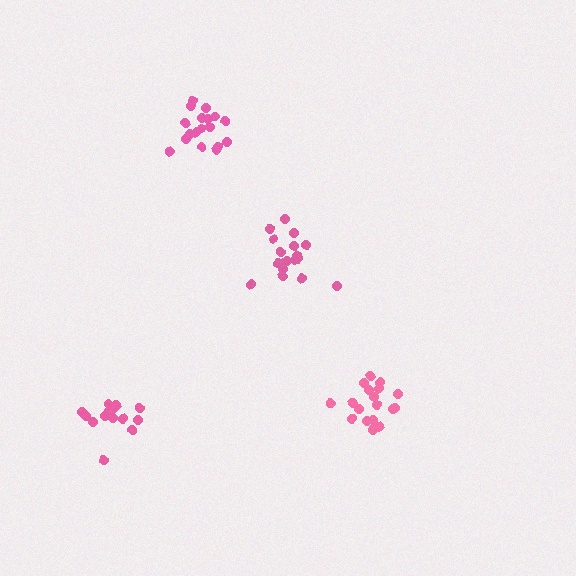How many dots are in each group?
Group 1: 19 dots, Group 2: 14 dots, Group 3: 18 dots, Group 4: 18 dots (69 total).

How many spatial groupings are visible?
There are 4 spatial groupings.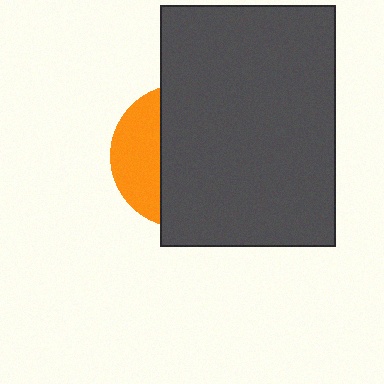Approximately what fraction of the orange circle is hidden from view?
Roughly 70% of the orange circle is hidden behind the dark gray rectangle.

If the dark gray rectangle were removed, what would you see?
You would see the complete orange circle.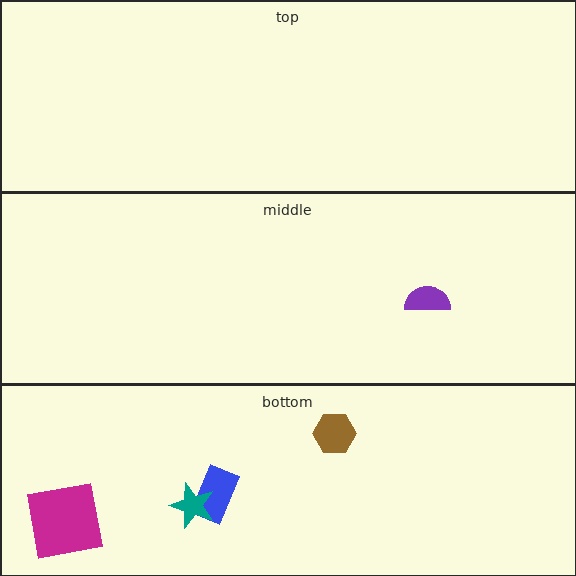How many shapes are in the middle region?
1.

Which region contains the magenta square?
The bottom region.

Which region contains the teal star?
The bottom region.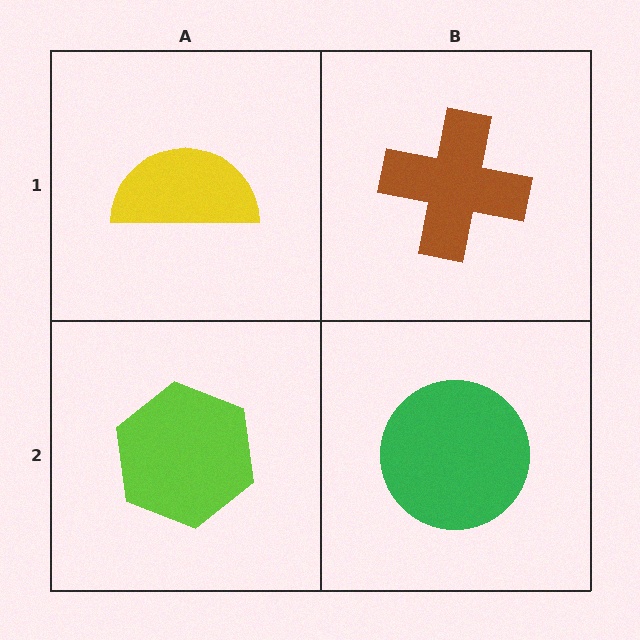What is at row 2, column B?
A green circle.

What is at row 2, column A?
A lime hexagon.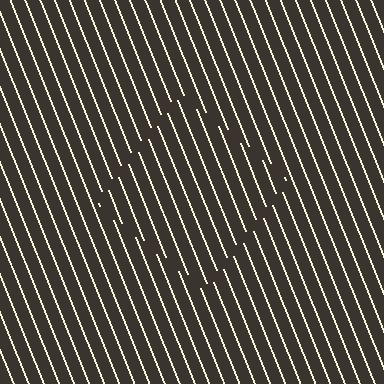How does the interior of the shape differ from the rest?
The interior of the shape contains the same grating, shifted by half a period — the contour is defined by the phase discontinuity where line-ends from the inner and outer gratings abut.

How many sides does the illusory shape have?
4 sides — the line-ends trace a square.